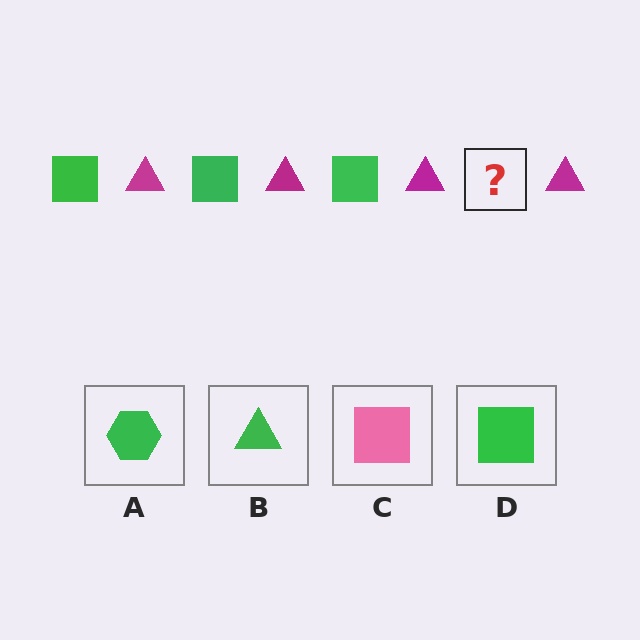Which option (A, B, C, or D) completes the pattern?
D.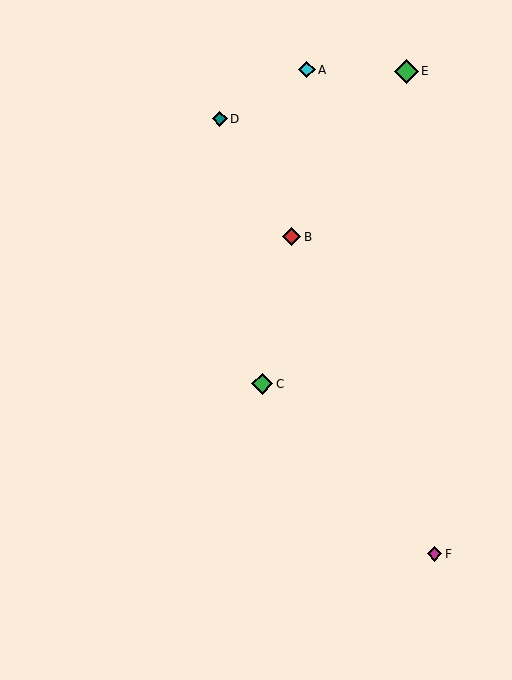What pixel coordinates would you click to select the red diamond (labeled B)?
Click at (292, 237) to select the red diamond B.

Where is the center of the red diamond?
The center of the red diamond is at (292, 237).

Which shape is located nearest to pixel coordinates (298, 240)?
The red diamond (labeled B) at (292, 237) is nearest to that location.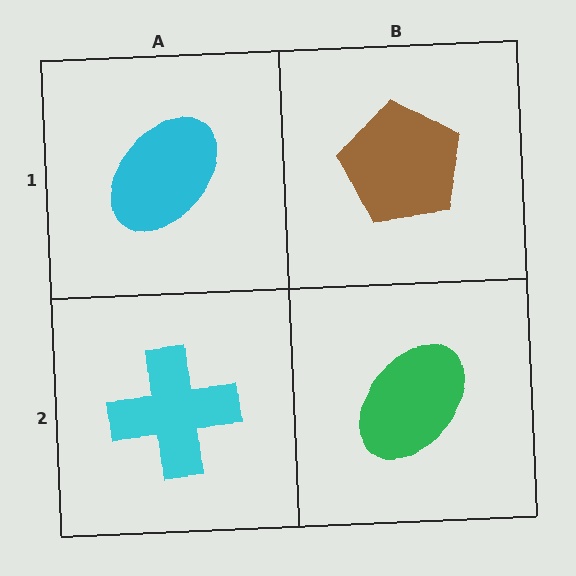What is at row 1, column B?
A brown pentagon.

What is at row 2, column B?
A green ellipse.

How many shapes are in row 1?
2 shapes.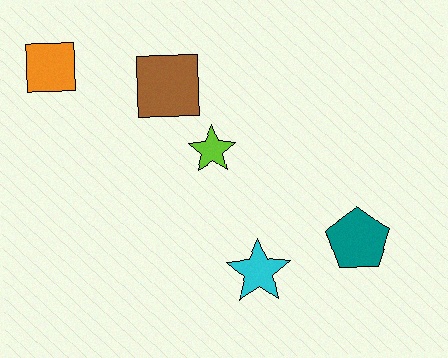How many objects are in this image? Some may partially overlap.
There are 5 objects.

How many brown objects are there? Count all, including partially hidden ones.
There is 1 brown object.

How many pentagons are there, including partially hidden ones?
There is 1 pentagon.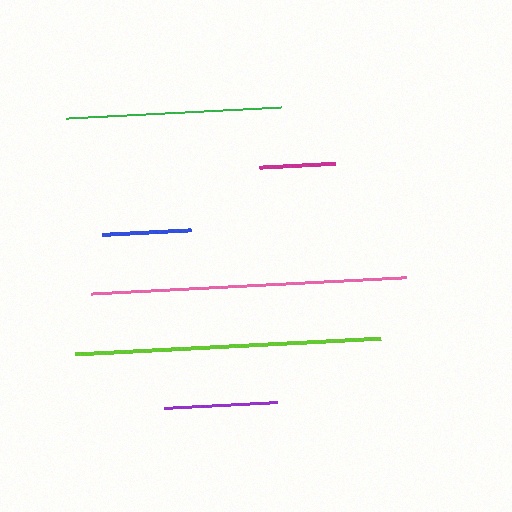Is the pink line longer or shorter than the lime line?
The pink line is longer than the lime line.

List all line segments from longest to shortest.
From longest to shortest: pink, lime, green, purple, blue, magenta.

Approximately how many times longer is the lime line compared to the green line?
The lime line is approximately 1.4 times the length of the green line.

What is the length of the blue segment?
The blue segment is approximately 90 pixels long.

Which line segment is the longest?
The pink line is the longest at approximately 317 pixels.